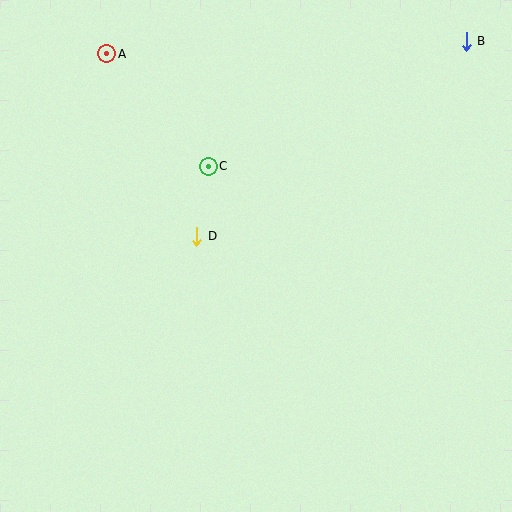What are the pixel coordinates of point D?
Point D is at (197, 236).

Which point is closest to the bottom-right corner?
Point D is closest to the bottom-right corner.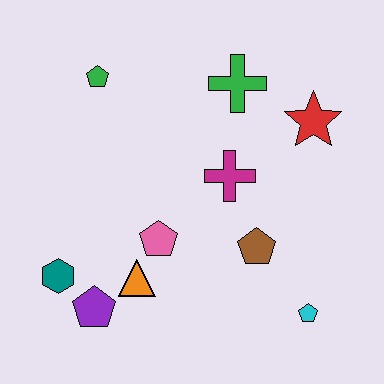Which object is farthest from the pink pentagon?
The red star is farthest from the pink pentagon.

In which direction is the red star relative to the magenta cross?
The red star is to the right of the magenta cross.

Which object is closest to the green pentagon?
The green cross is closest to the green pentagon.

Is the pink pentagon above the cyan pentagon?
Yes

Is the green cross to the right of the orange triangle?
Yes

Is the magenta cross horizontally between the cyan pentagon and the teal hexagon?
Yes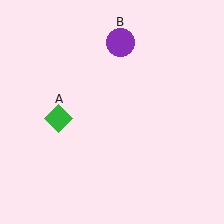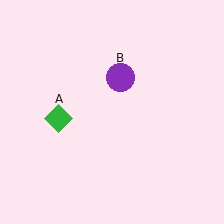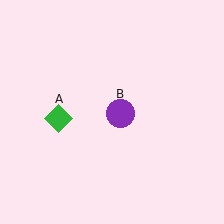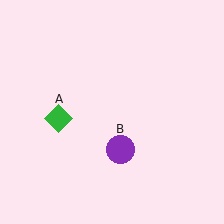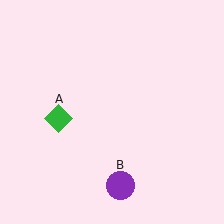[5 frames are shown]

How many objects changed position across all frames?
1 object changed position: purple circle (object B).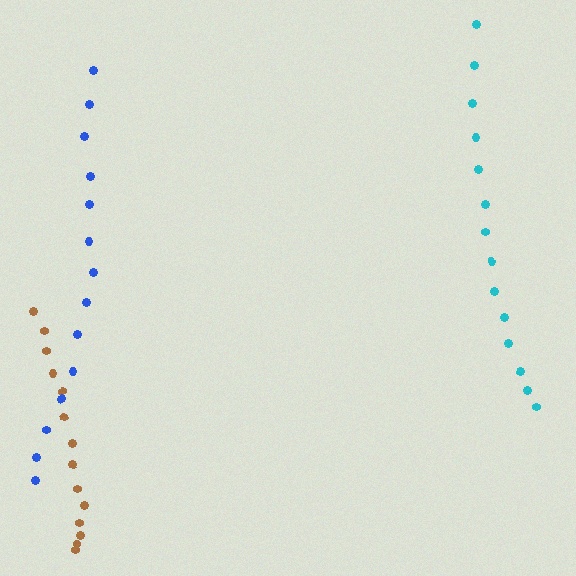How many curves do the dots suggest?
There are 3 distinct paths.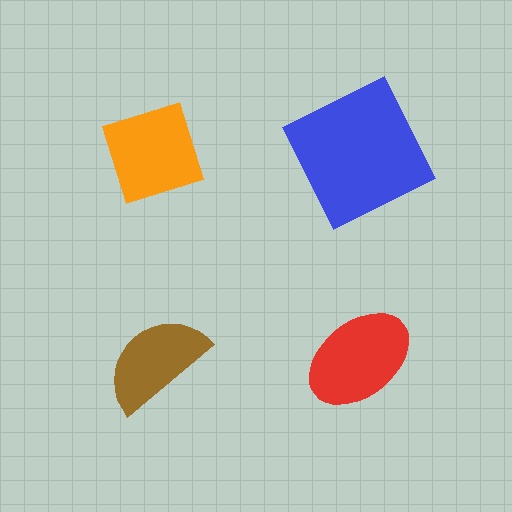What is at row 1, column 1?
An orange diamond.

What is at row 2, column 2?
A red ellipse.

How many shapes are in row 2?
2 shapes.